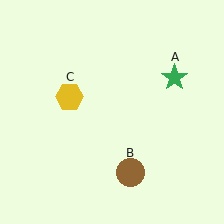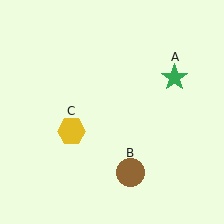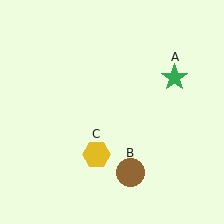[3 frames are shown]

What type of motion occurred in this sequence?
The yellow hexagon (object C) rotated counterclockwise around the center of the scene.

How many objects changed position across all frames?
1 object changed position: yellow hexagon (object C).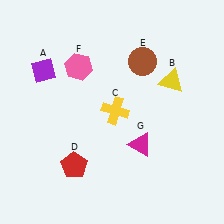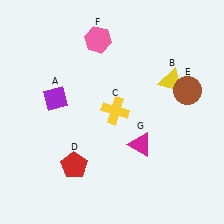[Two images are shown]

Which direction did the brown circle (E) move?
The brown circle (E) moved right.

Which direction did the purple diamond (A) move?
The purple diamond (A) moved down.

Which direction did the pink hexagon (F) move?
The pink hexagon (F) moved up.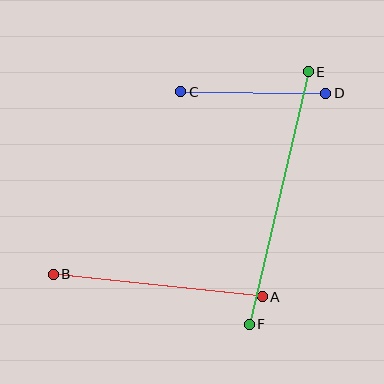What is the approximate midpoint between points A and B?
The midpoint is at approximately (158, 285) pixels.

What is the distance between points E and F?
The distance is approximately 259 pixels.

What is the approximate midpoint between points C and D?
The midpoint is at approximately (253, 93) pixels.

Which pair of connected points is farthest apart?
Points E and F are farthest apart.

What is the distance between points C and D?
The distance is approximately 145 pixels.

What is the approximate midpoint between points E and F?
The midpoint is at approximately (279, 198) pixels.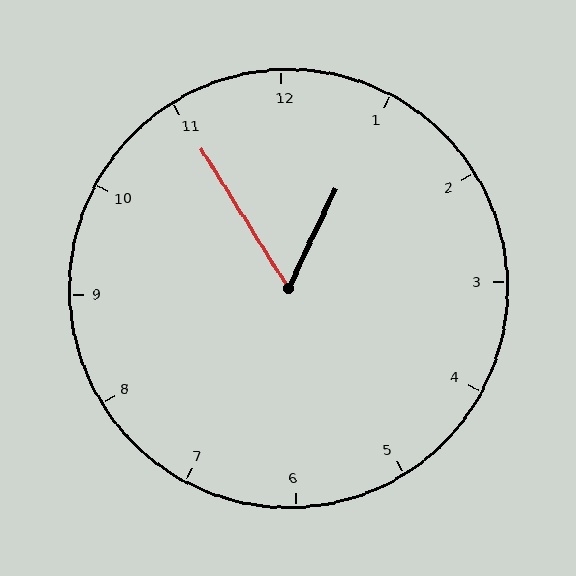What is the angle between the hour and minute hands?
Approximately 58 degrees.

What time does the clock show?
12:55.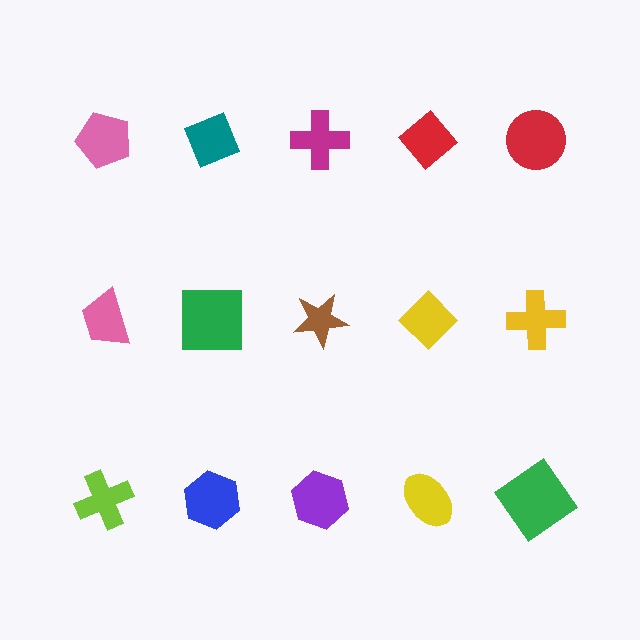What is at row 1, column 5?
A red circle.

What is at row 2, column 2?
A green square.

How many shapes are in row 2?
5 shapes.